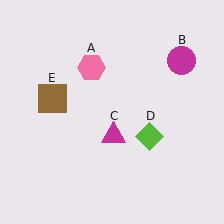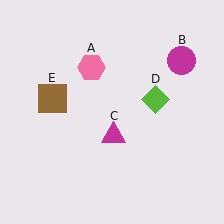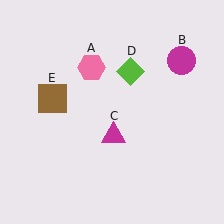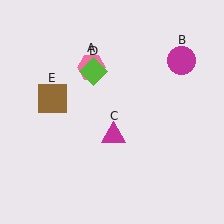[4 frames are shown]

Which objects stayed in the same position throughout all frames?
Pink hexagon (object A) and magenta circle (object B) and magenta triangle (object C) and brown square (object E) remained stationary.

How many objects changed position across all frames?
1 object changed position: lime diamond (object D).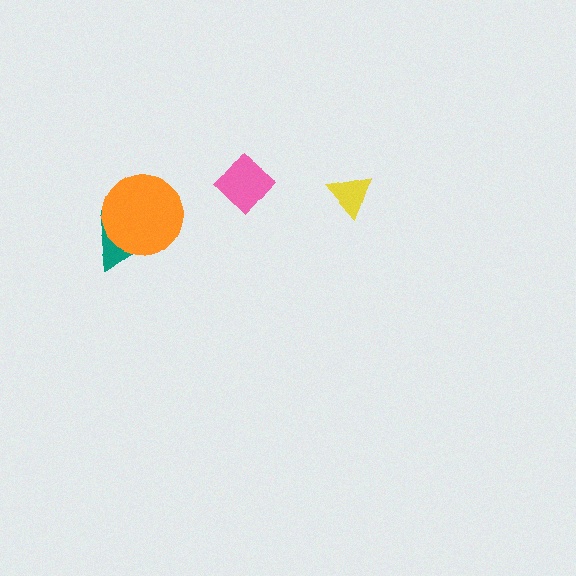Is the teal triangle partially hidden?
Yes, it is partially covered by another shape.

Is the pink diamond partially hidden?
No, no other shape covers it.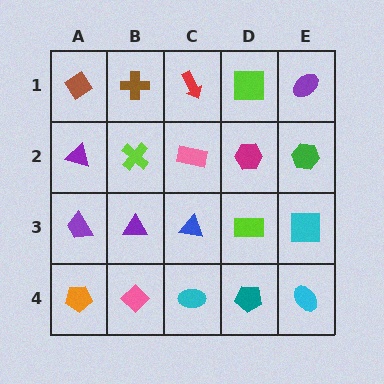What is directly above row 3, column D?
A magenta hexagon.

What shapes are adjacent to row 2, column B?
A brown cross (row 1, column B), a purple triangle (row 3, column B), a purple triangle (row 2, column A), a pink rectangle (row 2, column C).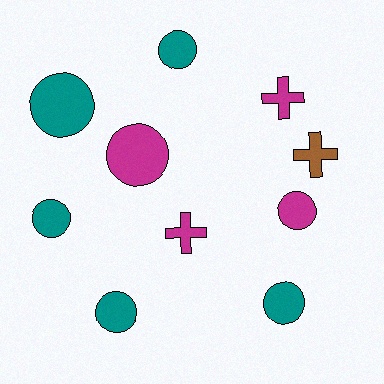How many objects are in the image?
There are 10 objects.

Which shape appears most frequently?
Circle, with 7 objects.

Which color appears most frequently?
Teal, with 5 objects.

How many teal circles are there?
There are 5 teal circles.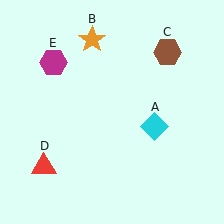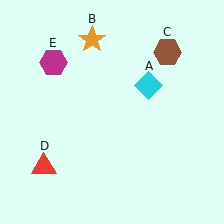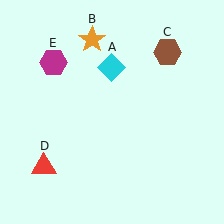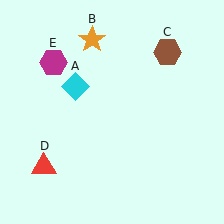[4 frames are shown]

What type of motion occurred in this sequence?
The cyan diamond (object A) rotated counterclockwise around the center of the scene.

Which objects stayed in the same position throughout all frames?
Orange star (object B) and brown hexagon (object C) and red triangle (object D) and magenta hexagon (object E) remained stationary.